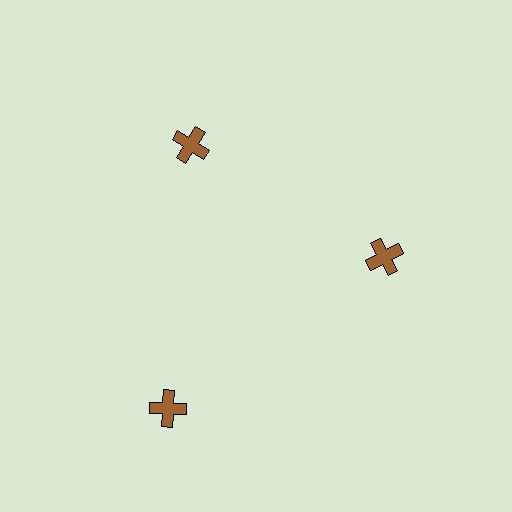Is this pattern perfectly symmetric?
No. The 3 brown crosses are arranged in a ring, but one element near the 7 o'clock position is pushed outward from the center, breaking the 3-fold rotational symmetry.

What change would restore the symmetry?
The symmetry would be restored by moving it inward, back onto the ring so that all 3 crosses sit at equal angles and equal distance from the center.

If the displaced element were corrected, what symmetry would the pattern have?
It would have 3-fold rotational symmetry — the pattern would map onto itself every 120 degrees.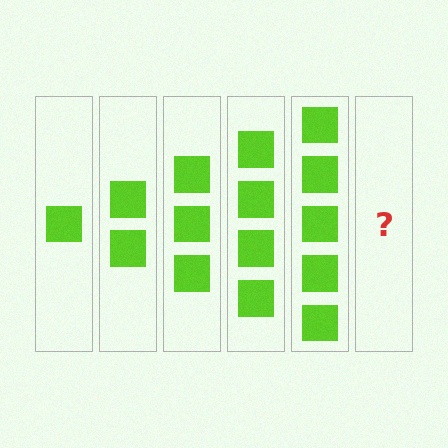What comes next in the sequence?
The next element should be 6 squares.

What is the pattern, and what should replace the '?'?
The pattern is that each step adds one more square. The '?' should be 6 squares.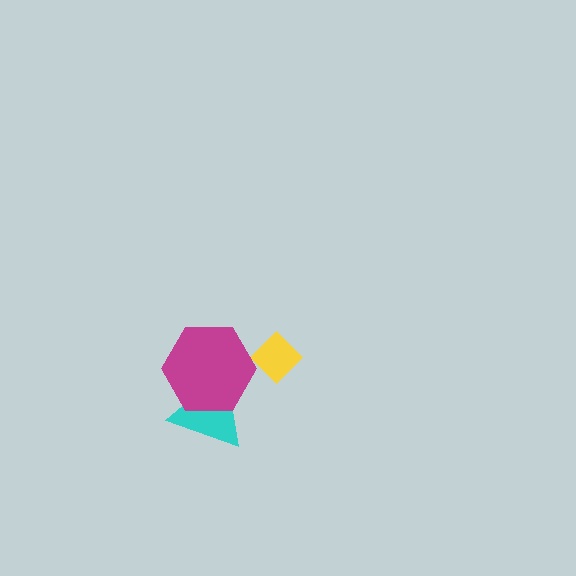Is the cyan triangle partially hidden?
Yes, it is partially covered by another shape.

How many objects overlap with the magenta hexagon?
1 object overlaps with the magenta hexagon.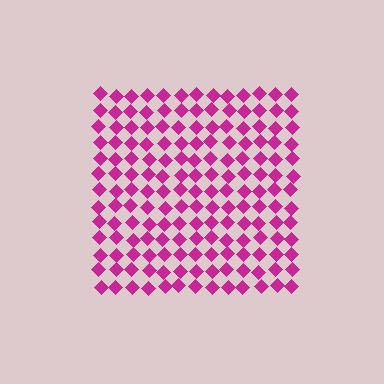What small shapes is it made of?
It is made of small diamonds.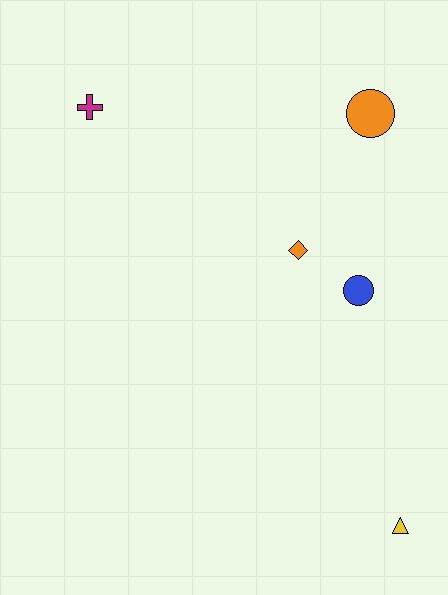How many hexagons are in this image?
There are no hexagons.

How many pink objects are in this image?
There are no pink objects.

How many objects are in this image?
There are 5 objects.